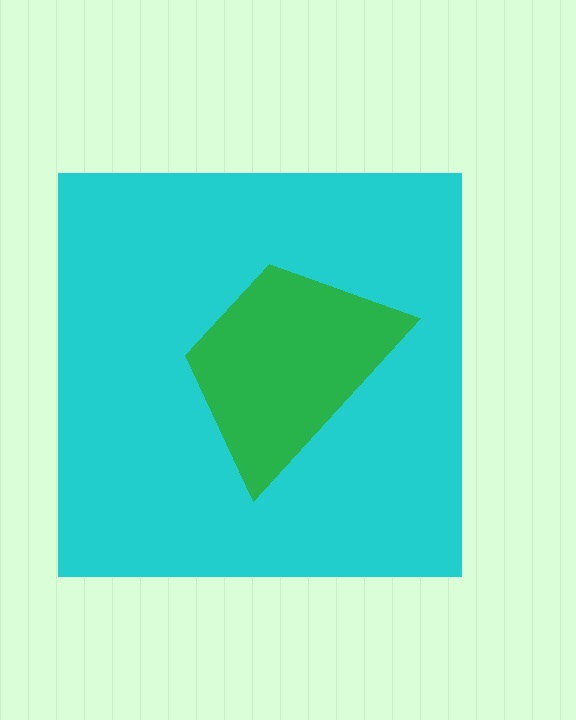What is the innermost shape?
The green trapezoid.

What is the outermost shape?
The cyan square.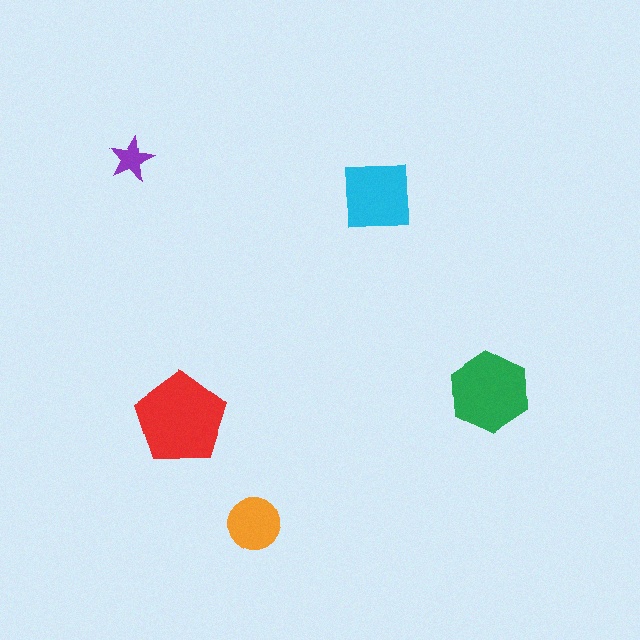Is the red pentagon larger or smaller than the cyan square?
Larger.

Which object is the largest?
The red pentagon.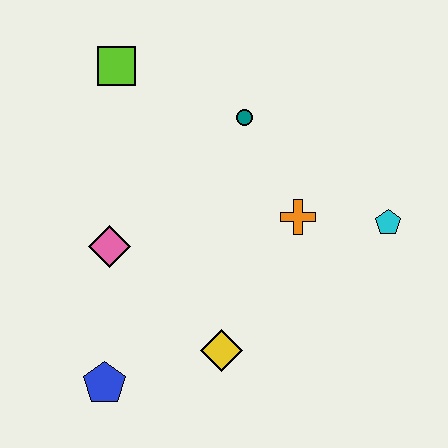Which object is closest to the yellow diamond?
The blue pentagon is closest to the yellow diamond.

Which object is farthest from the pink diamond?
The cyan pentagon is farthest from the pink diamond.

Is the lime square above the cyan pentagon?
Yes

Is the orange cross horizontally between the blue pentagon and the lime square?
No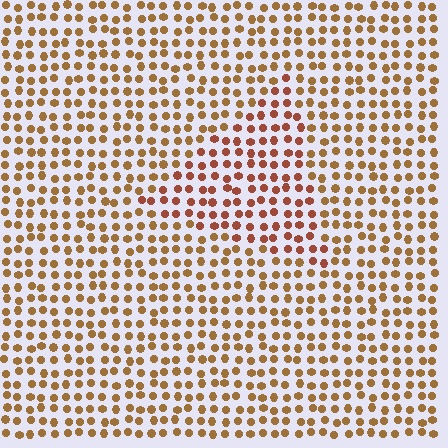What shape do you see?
I see a triangle.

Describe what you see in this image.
The image is filled with small brown elements in a uniform arrangement. A triangle-shaped region is visible where the elements are tinted to a slightly different hue, forming a subtle color boundary.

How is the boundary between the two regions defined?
The boundary is defined purely by a slight shift in hue (about 24 degrees). Spacing, size, and orientation are identical on both sides.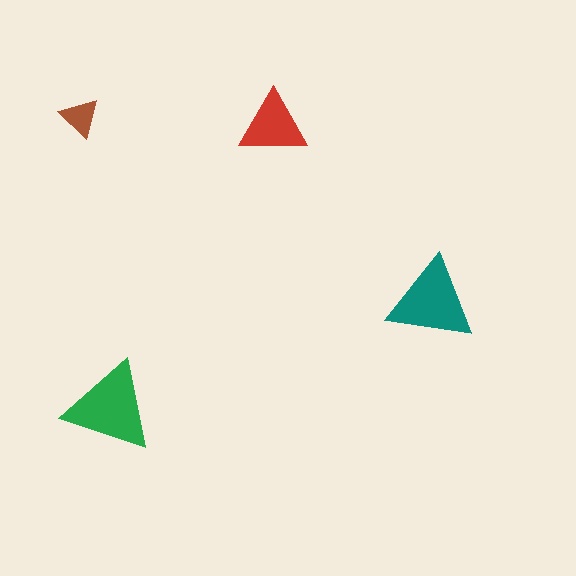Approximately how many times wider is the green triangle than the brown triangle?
About 2.5 times wider.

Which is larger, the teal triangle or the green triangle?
The green one.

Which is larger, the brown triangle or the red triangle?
The red one.